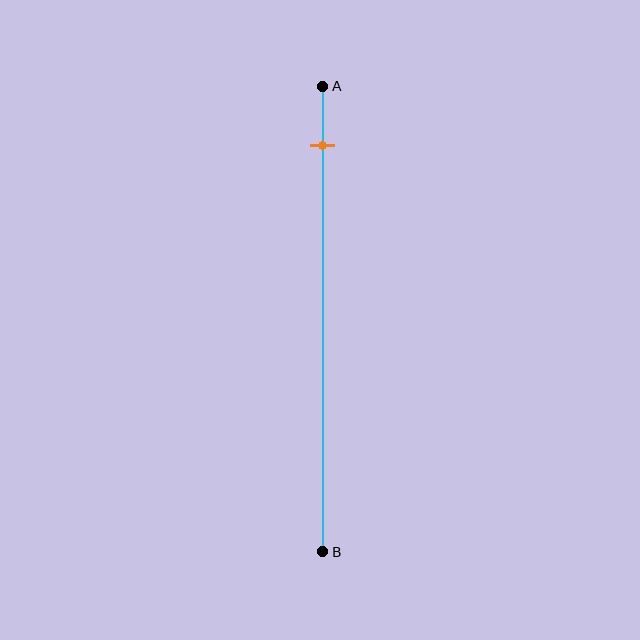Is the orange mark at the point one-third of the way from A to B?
No, the mark is at about 15% from A, not at the 33% one-third point.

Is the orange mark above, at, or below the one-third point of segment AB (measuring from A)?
The orange mark is above the one-third point of segment AB.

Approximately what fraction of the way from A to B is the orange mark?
The orange mark is approximately 15% of the way from A to B.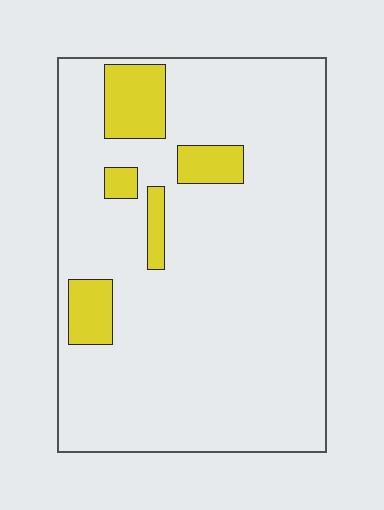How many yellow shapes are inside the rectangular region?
5.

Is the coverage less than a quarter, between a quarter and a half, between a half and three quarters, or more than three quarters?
Less than a quarter.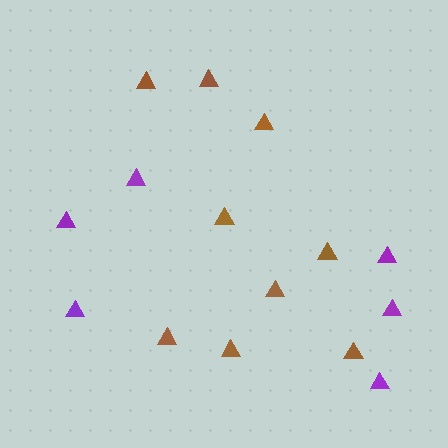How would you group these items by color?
There are 2 groups: one group of brown triangles (9) and one group of purple triangles (6).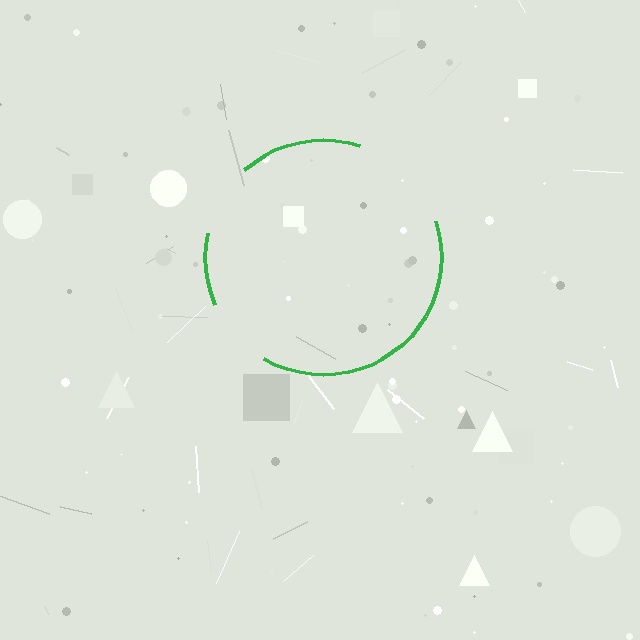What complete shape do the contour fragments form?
The contour fragments form a circle.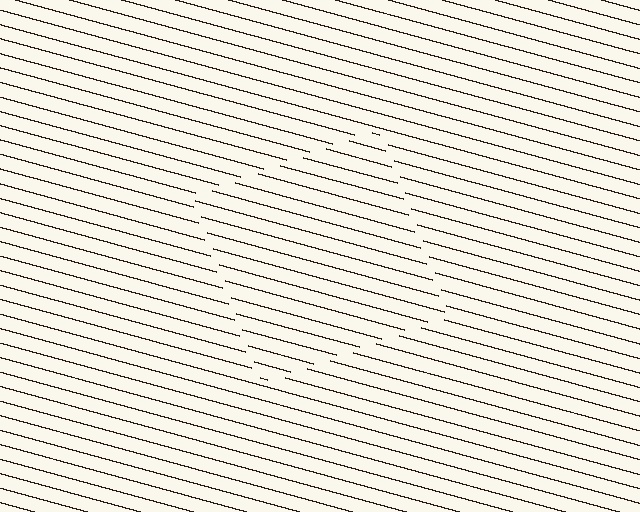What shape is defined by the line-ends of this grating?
An illusory square. The interior of the shape contains the same grating, shifted by half a period — the contour is defined by the phase discontinuity where line-ends from the inner and outer gratings abut.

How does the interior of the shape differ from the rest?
The interior of the shape contains the same grating, shifted by half a period — the contour is defined by the phase discontinuity where line-ends from the inner and outer gratings abut.